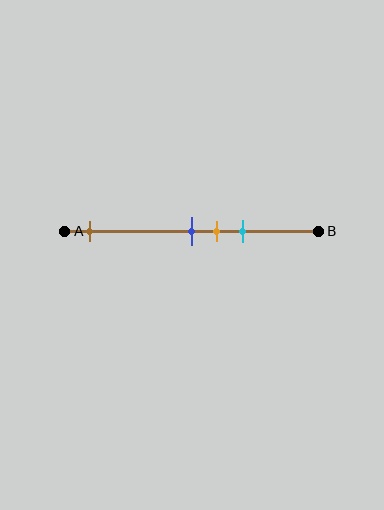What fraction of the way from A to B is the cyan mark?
The cyan mark is approximately 70% (0.7) of the way from A to B.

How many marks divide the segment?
There are 4 marks dividing the segment.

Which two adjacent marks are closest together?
The blue and orange marks are the closest adjacent pair.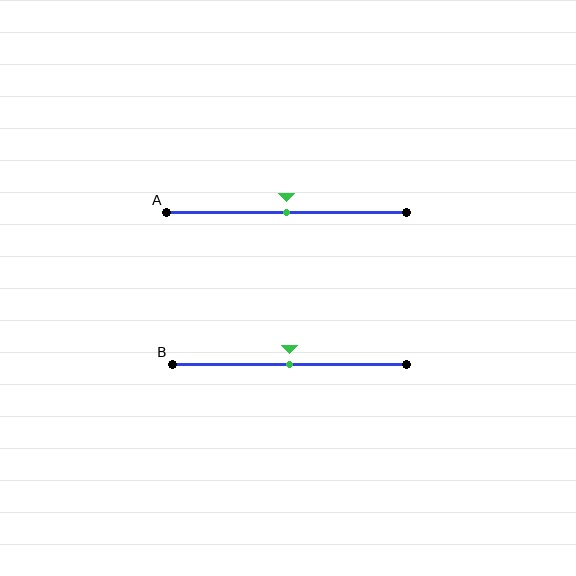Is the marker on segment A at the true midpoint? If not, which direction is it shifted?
Yes, the marker on segment A is at the true midpoint.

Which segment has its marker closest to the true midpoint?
Segment A has its marker closest to the true midpoint.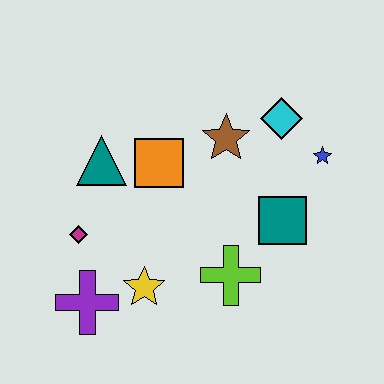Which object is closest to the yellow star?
The purple cross is closest to the yellow star.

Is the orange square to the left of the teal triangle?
No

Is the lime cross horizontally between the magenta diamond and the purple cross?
No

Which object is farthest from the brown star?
The purple cross is farthest from the brown star.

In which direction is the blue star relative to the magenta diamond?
The blue star is to the right of the magenta diamond.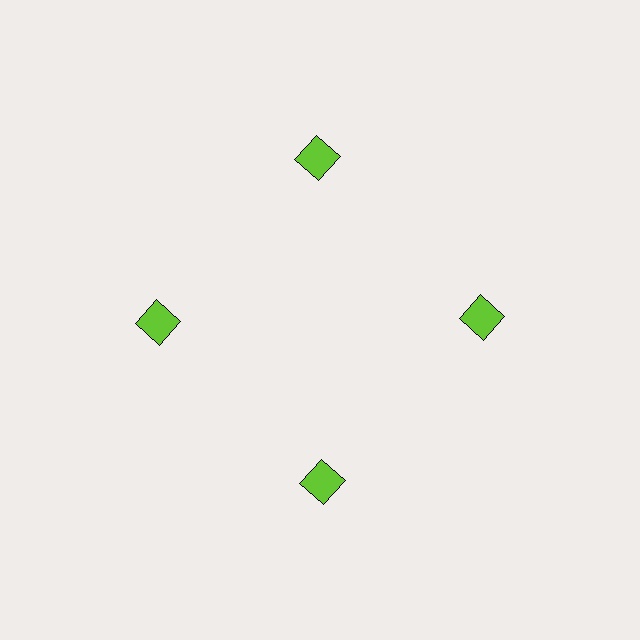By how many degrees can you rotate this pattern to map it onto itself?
The pattern maps onto itself every 90 degrees of rotation.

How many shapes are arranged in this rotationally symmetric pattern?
There are 4 shapes, arranged in 4 groups of 1.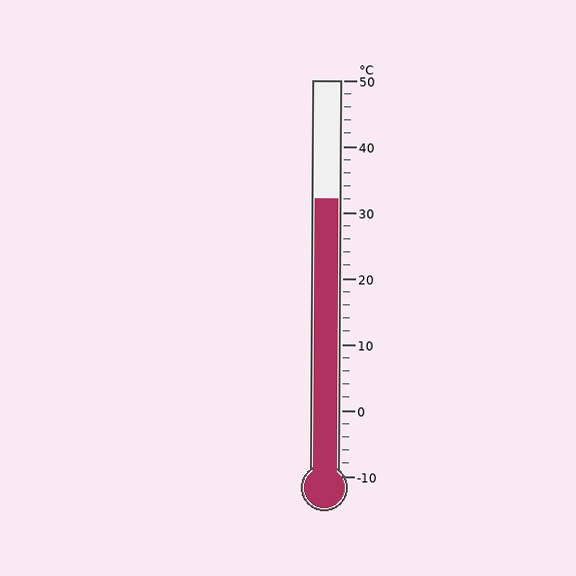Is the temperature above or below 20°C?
The temperature is above 20°C.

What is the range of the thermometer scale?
The thermometer scale ranges from -10°C to 50°C.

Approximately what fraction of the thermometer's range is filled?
The thermometer is filled to approximately 70% of its range.